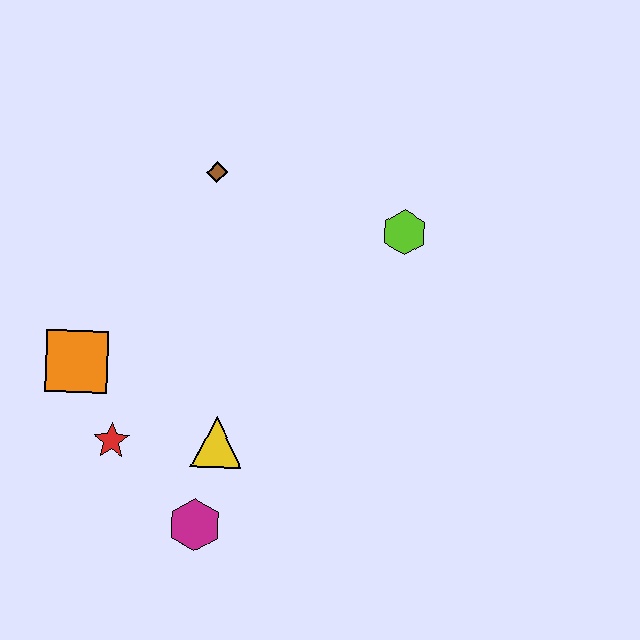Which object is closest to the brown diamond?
The lime hexagon is closest to the brown diamond.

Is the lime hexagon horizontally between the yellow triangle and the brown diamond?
No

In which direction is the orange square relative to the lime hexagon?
The orange square is to the left of the lime hexagon.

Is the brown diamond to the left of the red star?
No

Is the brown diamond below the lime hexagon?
No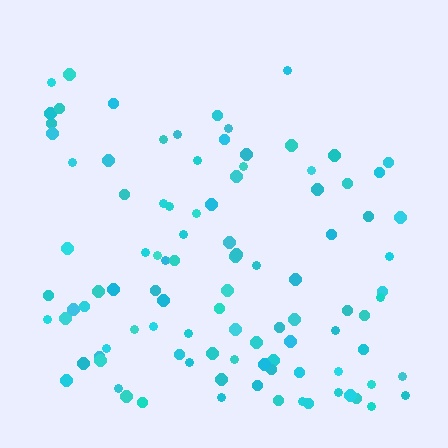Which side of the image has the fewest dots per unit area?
The top.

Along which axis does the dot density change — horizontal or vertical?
Vertical.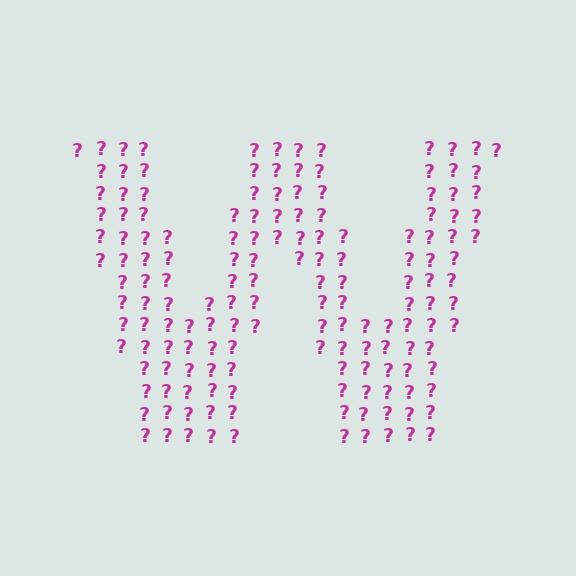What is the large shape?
The large shape is the letter W.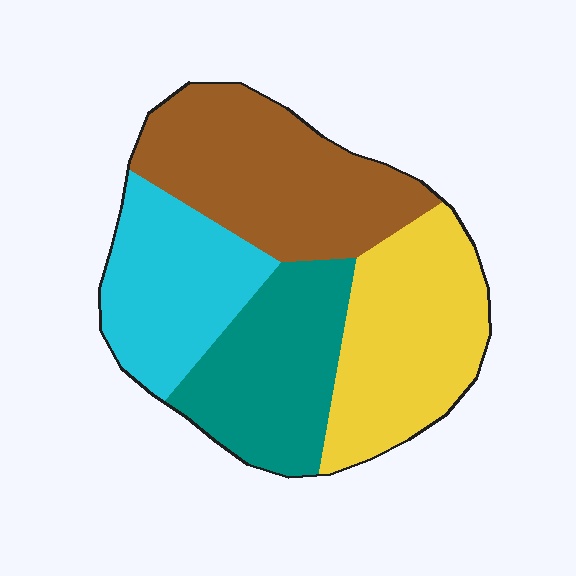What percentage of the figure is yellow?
Yellow takes up about one quarter (1/4) of the figure.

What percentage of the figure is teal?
Teal takes up about one quarter (1/4) of the figure.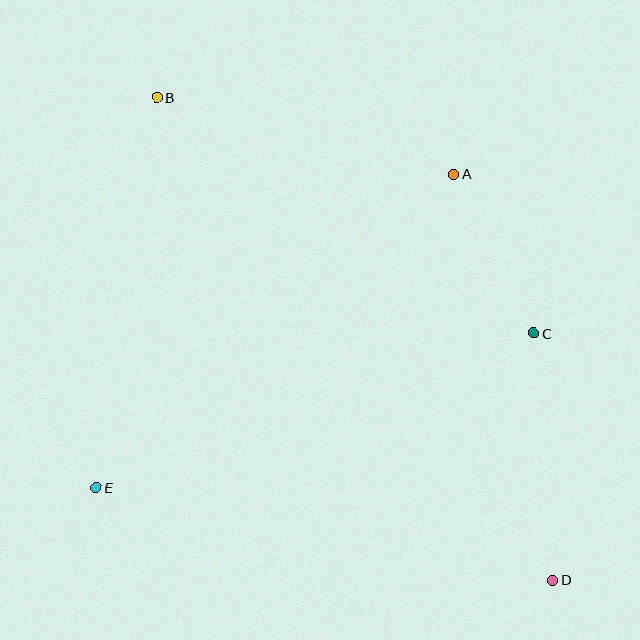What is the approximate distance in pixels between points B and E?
The distance between B and E is approximately 395 pixels.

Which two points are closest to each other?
Points A and C are closest to each other.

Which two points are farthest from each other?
Points B and D are farthest from each other.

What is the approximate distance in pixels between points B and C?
The distance between B and C is approximately 445 pixels.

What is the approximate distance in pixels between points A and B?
The distance between A and B is approximately 307 pixels.